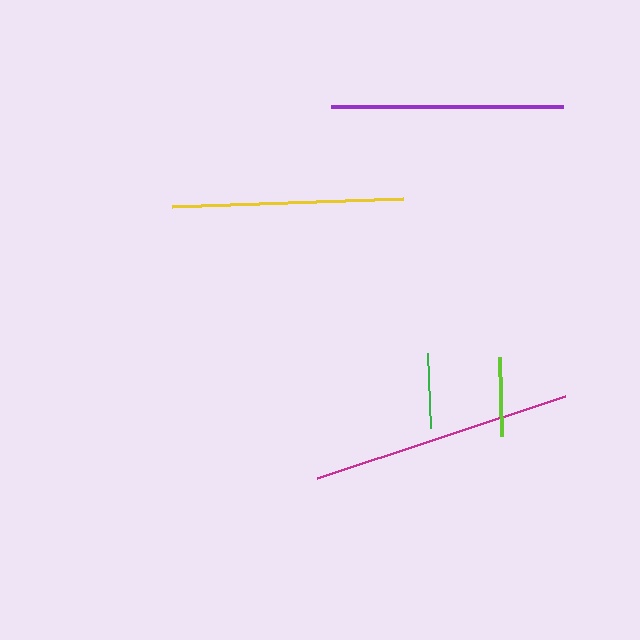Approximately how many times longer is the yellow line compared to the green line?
The yellow line is approximately 3.0 times the length of the green line.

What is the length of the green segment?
The green segment is approximately 76 pixels long.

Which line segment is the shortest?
The green line is the shortest at approximately 76 pixels.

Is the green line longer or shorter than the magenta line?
The magenta line is longer than the green line.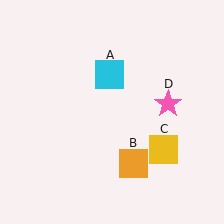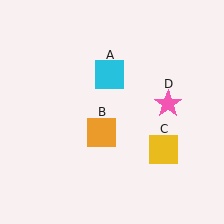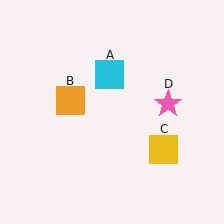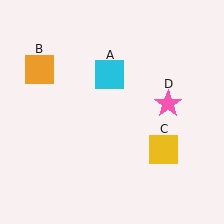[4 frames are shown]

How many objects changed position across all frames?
1 object changed position: orange square (object B).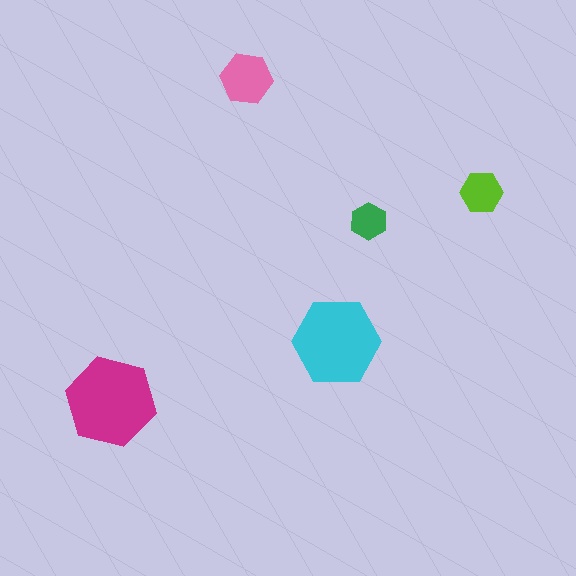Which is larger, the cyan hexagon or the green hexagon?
The cyan one.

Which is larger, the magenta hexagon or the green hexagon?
The magenta one.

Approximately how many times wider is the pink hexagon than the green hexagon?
About 1.5 times wider.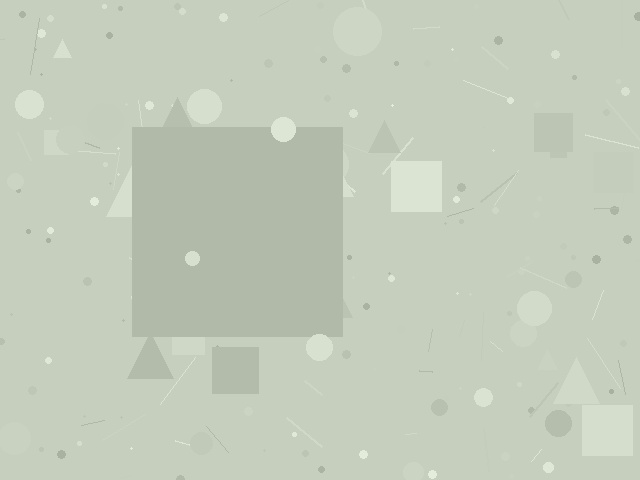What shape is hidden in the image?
A square is hidden in the image.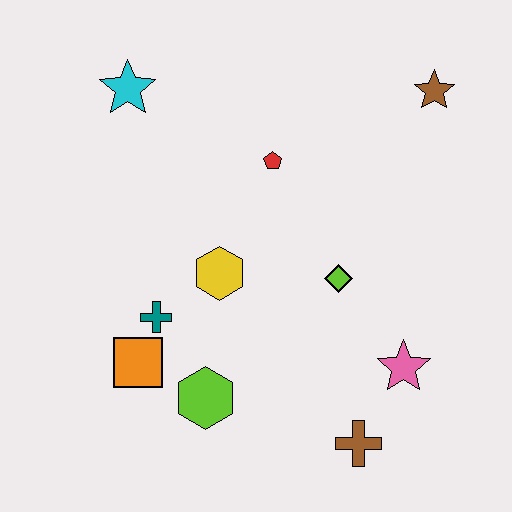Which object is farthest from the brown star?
The orange square is farthest from the brown star.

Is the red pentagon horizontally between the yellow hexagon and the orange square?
No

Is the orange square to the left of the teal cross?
Yes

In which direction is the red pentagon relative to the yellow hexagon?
The red pentagon is above the yellow hexagon.